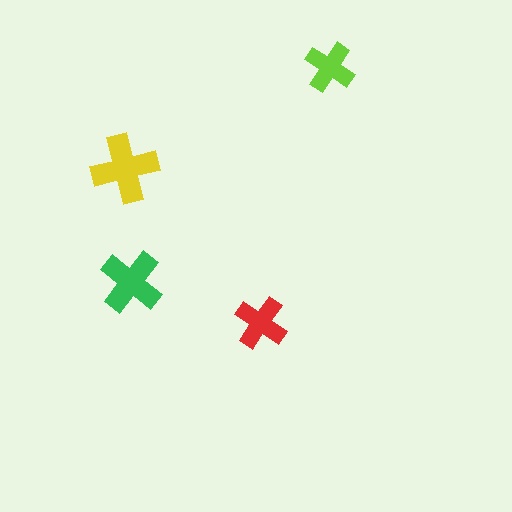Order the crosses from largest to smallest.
the yellow one, the green one, the red one, the lime one.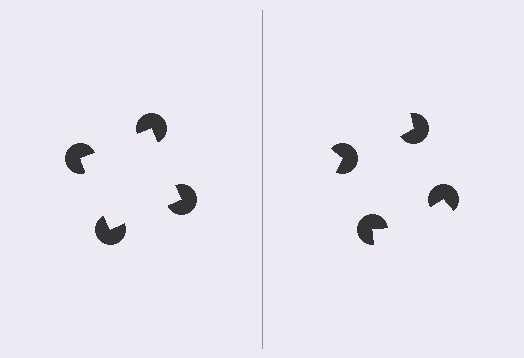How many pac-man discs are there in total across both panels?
8 — 4 on each side.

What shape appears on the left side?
An illusory square.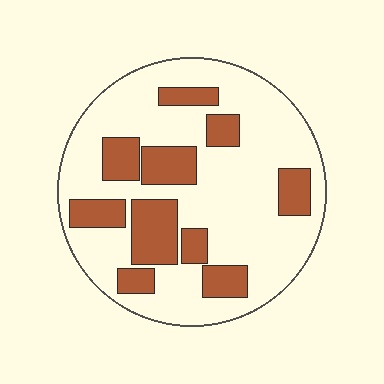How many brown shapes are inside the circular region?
10.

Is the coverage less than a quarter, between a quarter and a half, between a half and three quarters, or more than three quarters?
Between a quarter and a half.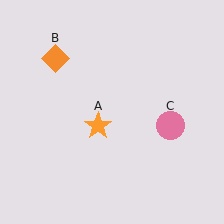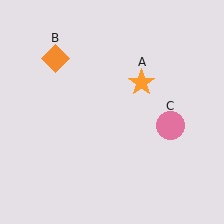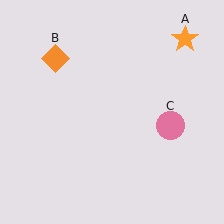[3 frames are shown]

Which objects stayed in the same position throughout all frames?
Orange diamond (object B) and pink circle (object C) remained stationary.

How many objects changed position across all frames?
1 object changed position: orange star (object A).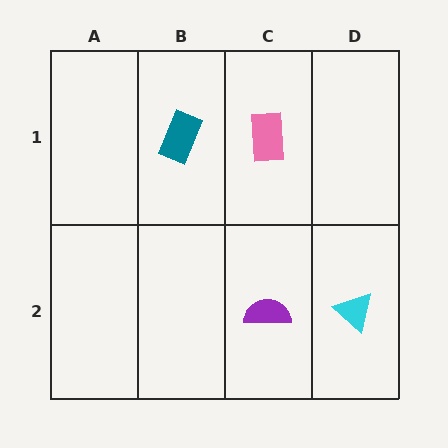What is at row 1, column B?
A teal rectangle.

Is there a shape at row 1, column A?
No, that cell is empty.